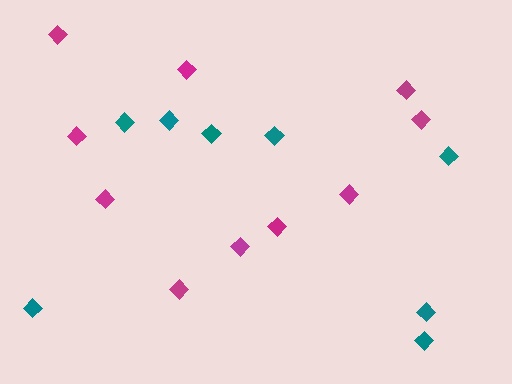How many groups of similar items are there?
There are 2 groups: one group of magenta diamonds (10) and one group of teal diamonds (8).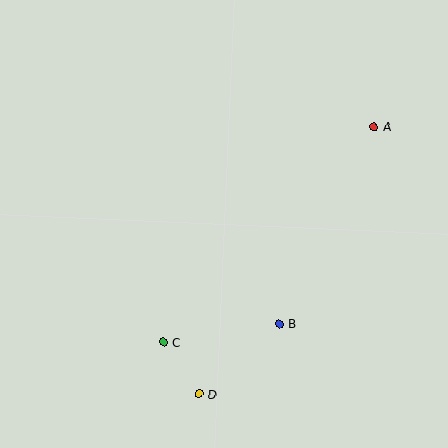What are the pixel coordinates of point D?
Point D is at (199, 394).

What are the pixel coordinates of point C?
Point C is at (163, 342).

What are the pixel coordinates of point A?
Point A is at (374, 127).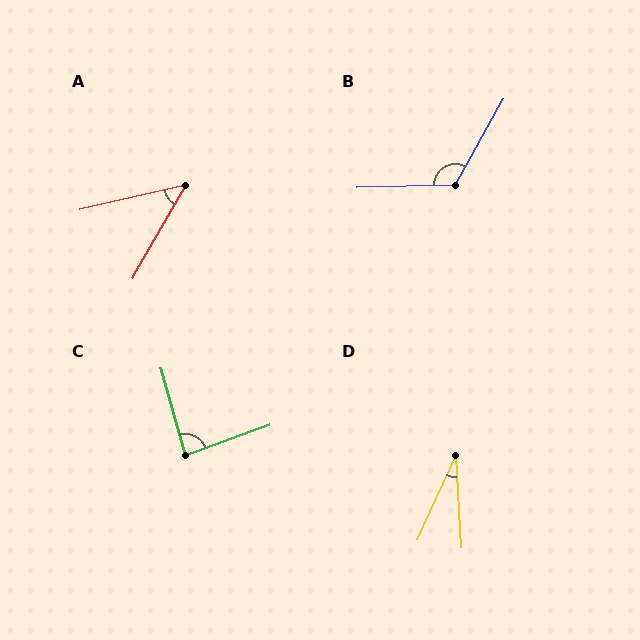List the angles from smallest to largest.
D (28°), A (47°), C (86°), B (121°).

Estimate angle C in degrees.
Approximately 86 degrees.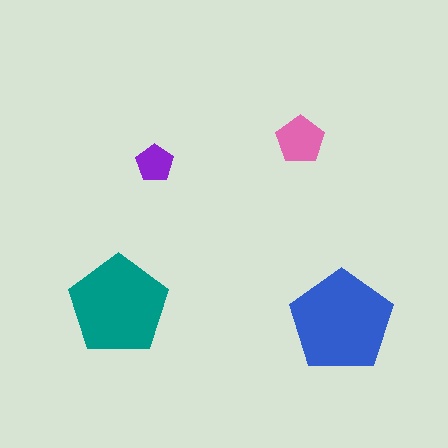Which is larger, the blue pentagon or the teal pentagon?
The blue one.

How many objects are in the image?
There are 4 objects in the image.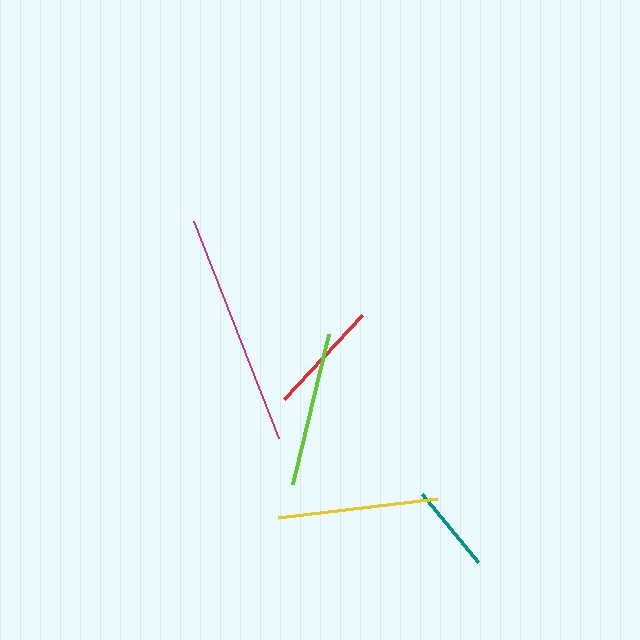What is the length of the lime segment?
The lime segment is approximately 154 pixels long.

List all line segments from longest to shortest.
From longest to shortest: magenta, yellow, lime, red, teal.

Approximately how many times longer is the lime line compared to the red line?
The lime line is approximately 1.3 times the length of the red line.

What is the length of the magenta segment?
The magenta segment is approximately 233 pixels long.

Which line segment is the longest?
The magenta line is the longest at approximately 233 pixels.